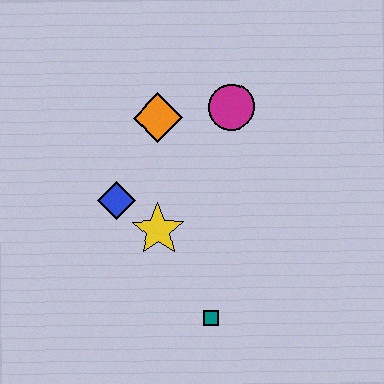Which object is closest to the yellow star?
The blue diamond is closest to the yellow star.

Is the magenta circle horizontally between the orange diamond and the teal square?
No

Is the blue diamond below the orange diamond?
Yes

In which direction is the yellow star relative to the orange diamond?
The yellow star is below the orange diamond.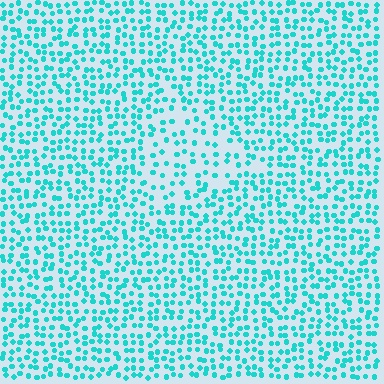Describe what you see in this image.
The image contains small cyan elements arranged at two different densities. A triangle-shaped region is visible where the elements are less densely packed than the surrounding area.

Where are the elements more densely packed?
The elements are more densely packed outside the triangle boundary.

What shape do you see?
I see a triangle.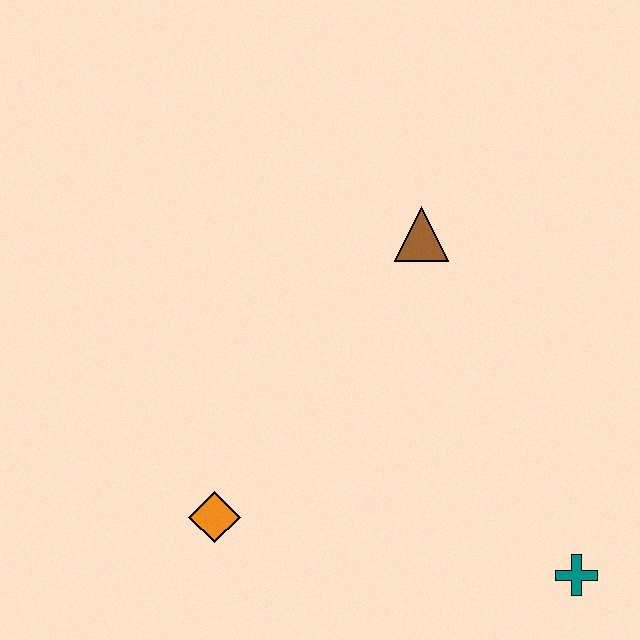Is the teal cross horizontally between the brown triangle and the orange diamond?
No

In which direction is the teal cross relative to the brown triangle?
The teal cross is below the brown triangle.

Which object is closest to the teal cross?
The orange diamond is closest to the teal cross.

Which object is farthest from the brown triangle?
The teal cross is farthest from the brown triangle.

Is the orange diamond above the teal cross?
Yes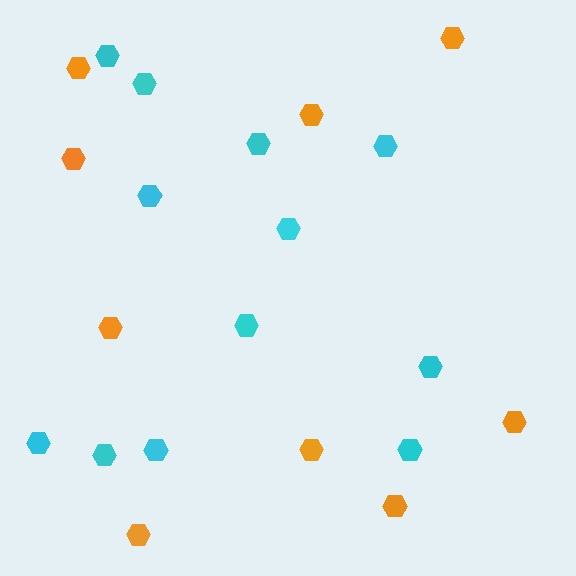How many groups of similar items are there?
There are 2 groups: one group of orange hexagons (9) and one group of cyan hexagons (12).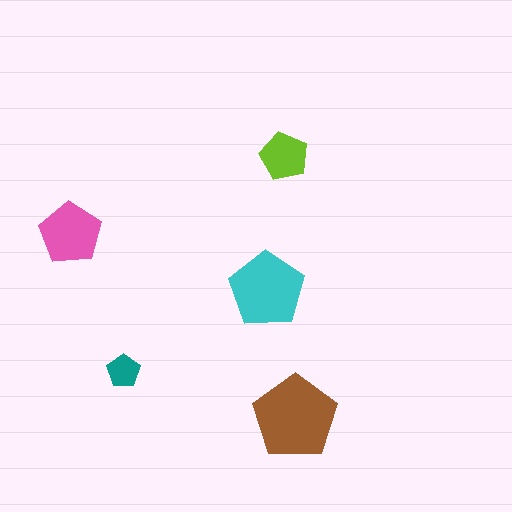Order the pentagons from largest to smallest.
the brown one, the cyan one, the pink one, the lime one, the teal one.